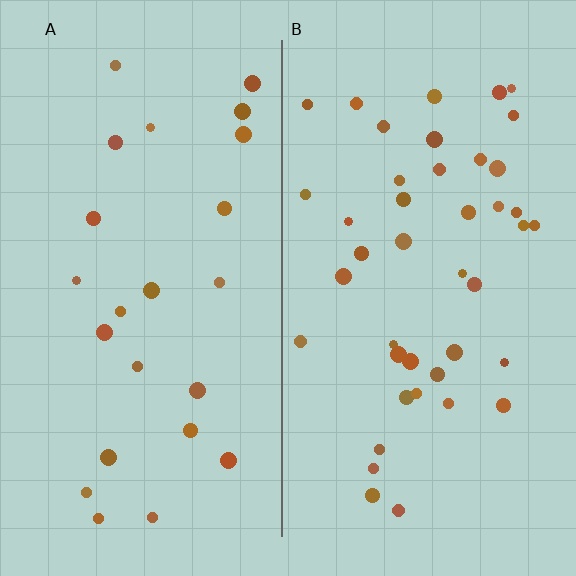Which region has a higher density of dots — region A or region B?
B (the right).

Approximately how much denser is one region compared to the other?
Approximately 1.8× — region B over region A.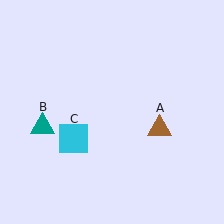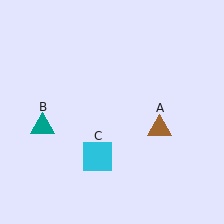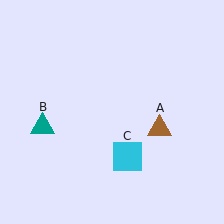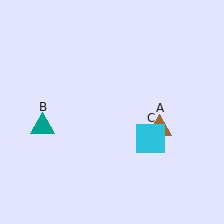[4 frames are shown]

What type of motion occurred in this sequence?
The cyan square (object C) rotated counterclockwise around the center of the scene.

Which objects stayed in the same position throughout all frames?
Brown triangle (object A) and teal triangle (object B) remained stationary.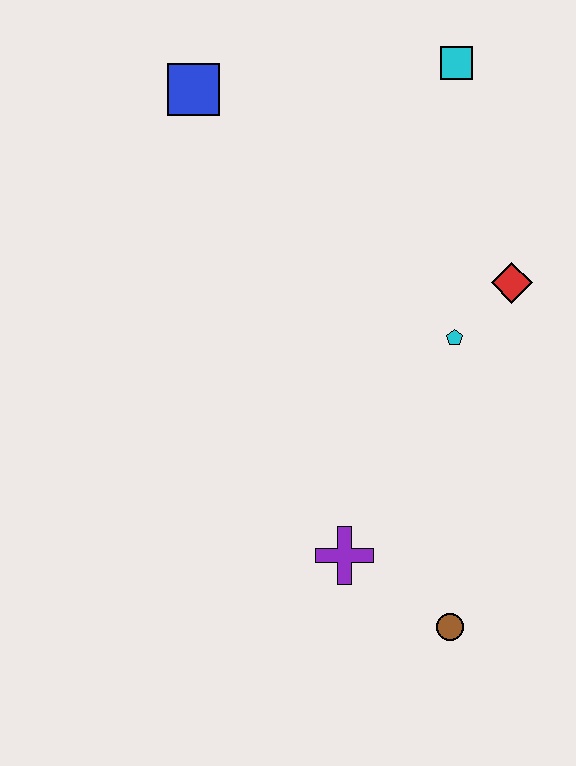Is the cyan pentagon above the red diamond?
No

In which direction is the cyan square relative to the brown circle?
The cyan square is above the brown circle.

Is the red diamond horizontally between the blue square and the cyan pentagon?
No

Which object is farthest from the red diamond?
The blue square is farthest from the red diamond.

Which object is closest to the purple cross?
The brown circle is closest to the purple cross.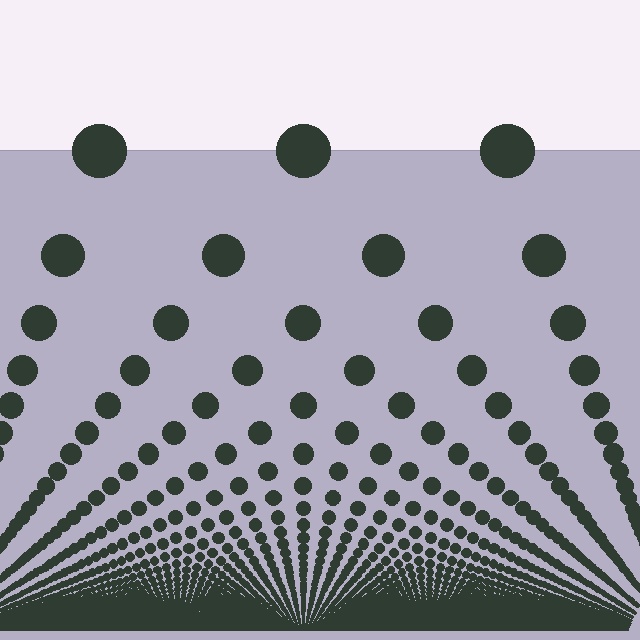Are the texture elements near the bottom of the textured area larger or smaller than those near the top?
Smaller. The gradient is inverted — elements near the bottom are smaller and denser.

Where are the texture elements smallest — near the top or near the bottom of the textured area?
Near the bottom.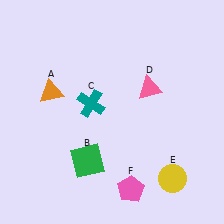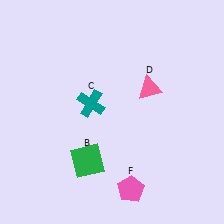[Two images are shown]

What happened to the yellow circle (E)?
The yellow circle (E) was removed in Image 2. It was in the bottom-right area of Image 1.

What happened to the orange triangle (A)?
The orange triangle (A) was removed in Image 2. It was in the top-left area of Image 1.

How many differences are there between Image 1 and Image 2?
There are 2 differences between the two images.